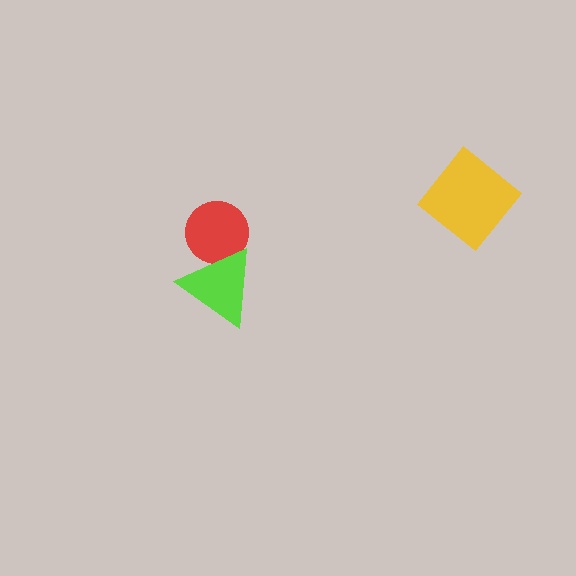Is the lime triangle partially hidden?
No, no other shape covers it.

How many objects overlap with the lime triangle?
1 object overlaps with the lime triangle.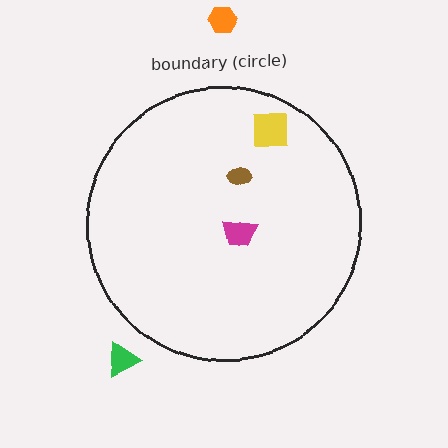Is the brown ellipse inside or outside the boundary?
Inside.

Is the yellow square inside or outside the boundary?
Inside.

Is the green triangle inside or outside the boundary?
Outside.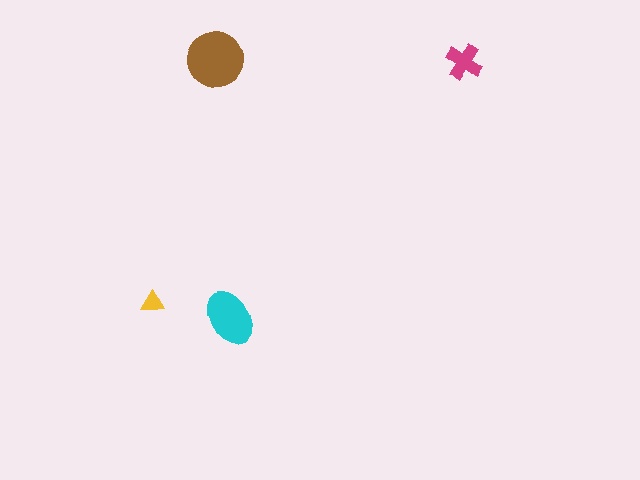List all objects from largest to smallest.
The brown circle, the cyan ellipse, the magenta cross, the yellow triangle.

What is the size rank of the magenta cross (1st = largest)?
3rd.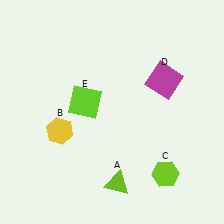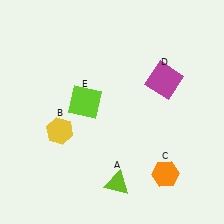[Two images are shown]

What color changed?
The hexagon (C) changed from lime in Image 1 to orange in Image 2.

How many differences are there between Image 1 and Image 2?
There is 1 difference between the two images.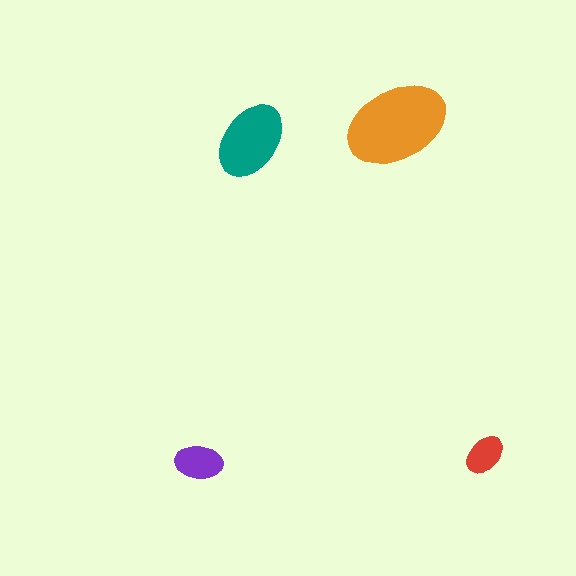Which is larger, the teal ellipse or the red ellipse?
The teal one.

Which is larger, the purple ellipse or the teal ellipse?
The teal one.